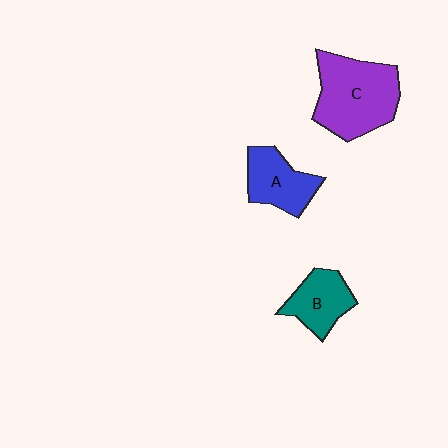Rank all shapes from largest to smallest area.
From largest to smallest: C (purple), A (blue), B (teal).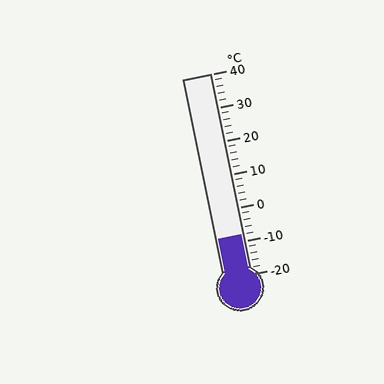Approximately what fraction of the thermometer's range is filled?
The thermometer is filled to approximately 20% of its range.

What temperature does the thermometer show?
The thermometer shows approximately -8°C.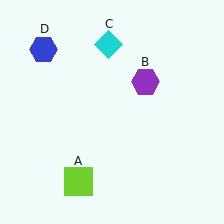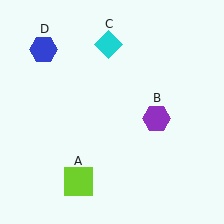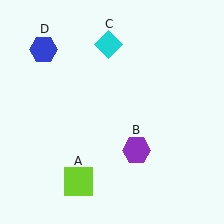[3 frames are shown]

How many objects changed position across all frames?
1 object changed position: purple hexagon (object B).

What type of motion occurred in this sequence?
The purple hexagon (object B) rotated clockwise around the center of the scene.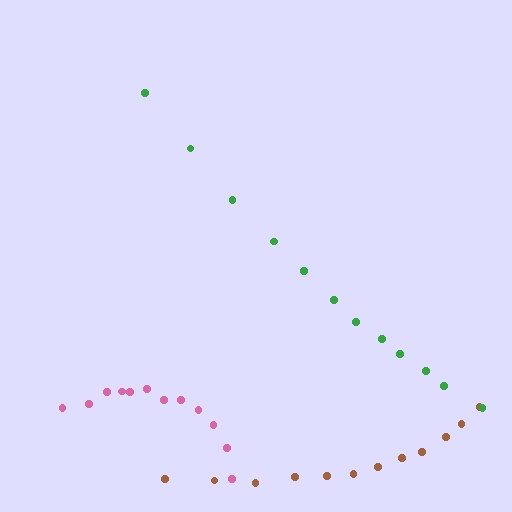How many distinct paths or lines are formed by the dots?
There are 3 distinct paths.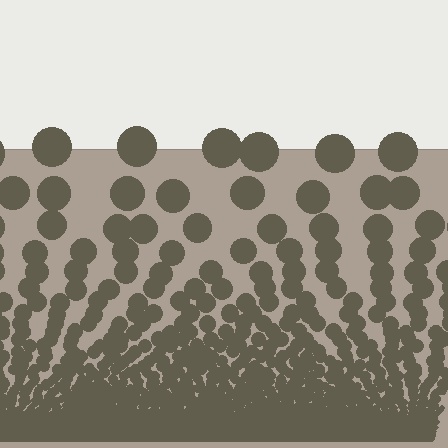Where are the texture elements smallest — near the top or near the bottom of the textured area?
Near the bottom.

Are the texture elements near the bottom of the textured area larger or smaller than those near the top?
Smaller. The gradient is inverted — elements near the bottom are smaller and denser.